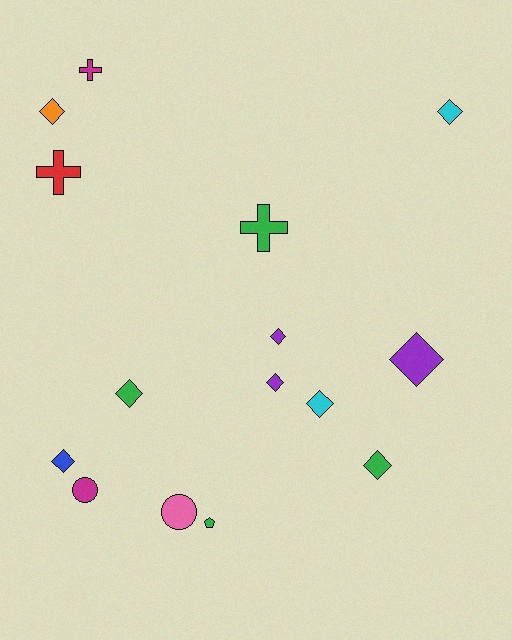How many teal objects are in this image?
There are no teal objects.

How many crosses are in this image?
There are 3 crosses.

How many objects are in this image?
There are 15 objects.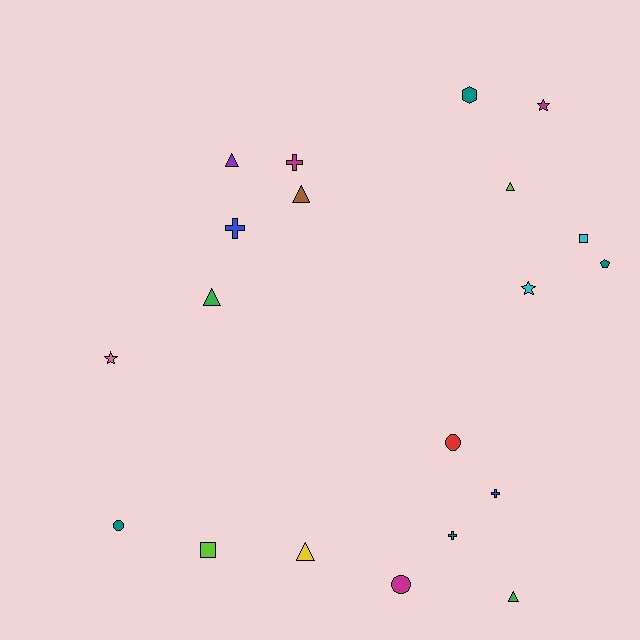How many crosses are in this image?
There are 4 crosses.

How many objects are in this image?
There are 20 objects.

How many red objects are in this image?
There is 1 red object.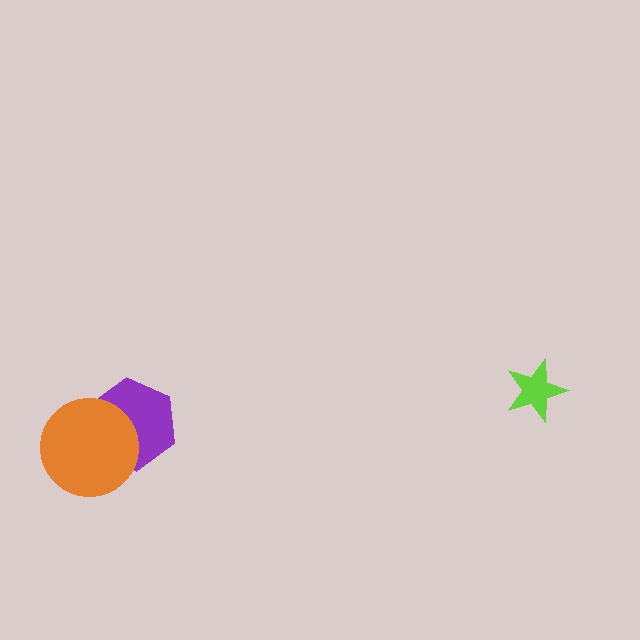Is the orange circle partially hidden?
No, no other shape covers it.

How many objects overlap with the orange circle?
1 object overlaps with the orange circle.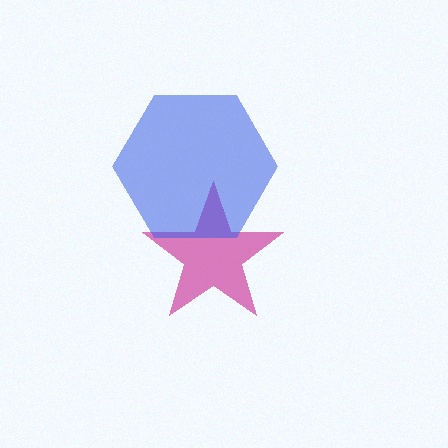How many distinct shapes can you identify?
There are 2 distinct shapes: a magenta star, a blue hexagon.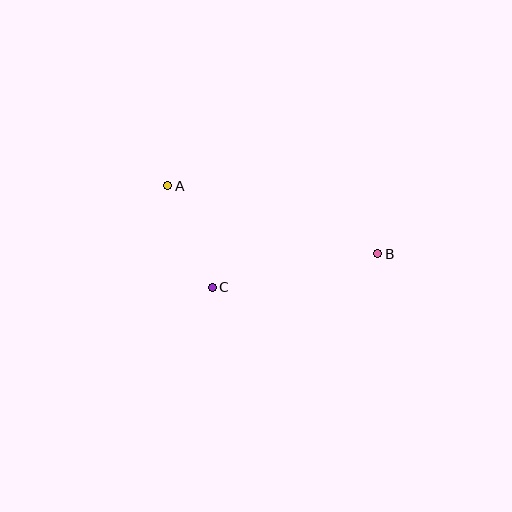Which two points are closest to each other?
Points A and C are closest to each other.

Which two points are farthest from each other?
Points A and B are farthest from each other.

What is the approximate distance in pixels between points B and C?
The distance between B and C is approximately 169 pixels.